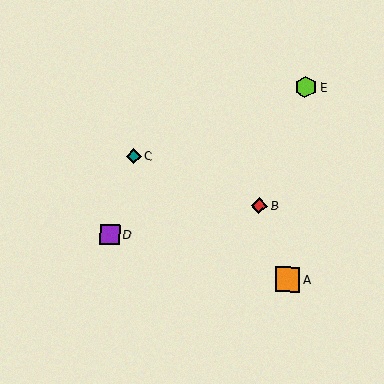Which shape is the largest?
The orange square (labeled A) is the largest.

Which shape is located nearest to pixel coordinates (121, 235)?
The purple square (labeled D) at (110, 235) is nearest to that location.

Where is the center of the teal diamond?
The center of the teal diamond is at (134, 156).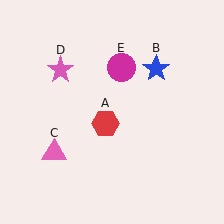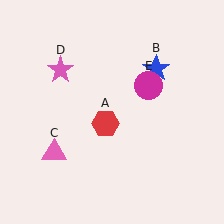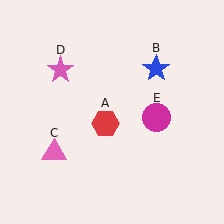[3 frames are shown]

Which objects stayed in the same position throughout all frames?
Red hexagon (object A) and blue star (object B) and pink triangle (object C) and pink star (object D) remained stationary.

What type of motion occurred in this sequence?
The magenta circle (object E) rotated clockwise around the center of the scene.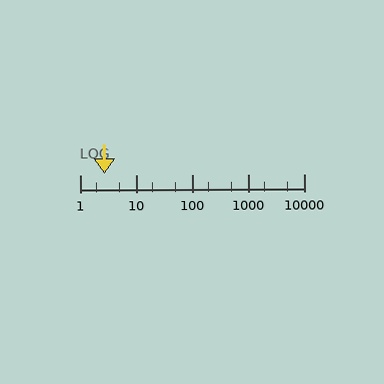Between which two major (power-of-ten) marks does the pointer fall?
The pointer is between 1 and 10.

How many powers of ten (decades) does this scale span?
The scale spans 4 decades, from 1 to 10000.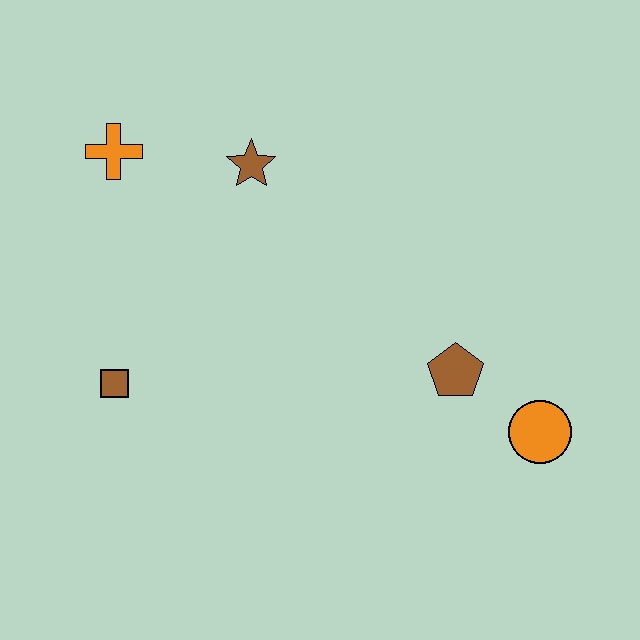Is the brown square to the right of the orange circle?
No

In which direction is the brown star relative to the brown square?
The brown star is above the brown square.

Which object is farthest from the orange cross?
The orange circle is farthest from the orange cross.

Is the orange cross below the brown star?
No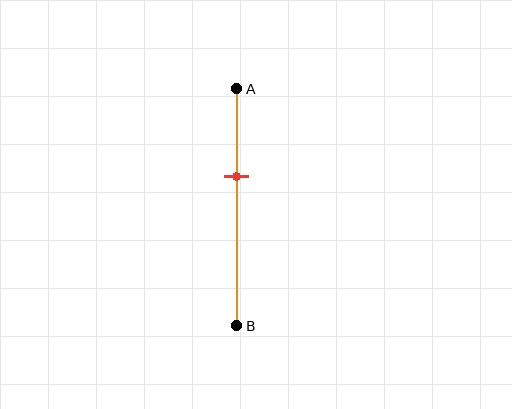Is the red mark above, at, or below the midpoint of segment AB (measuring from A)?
The red mark is above the midpoint of segment AB.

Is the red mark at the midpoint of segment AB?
No, the mark is at about 35% from A, not at the 50% midpoint.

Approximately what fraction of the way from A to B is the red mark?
The red mark is approximately 35% of the way from A to B.